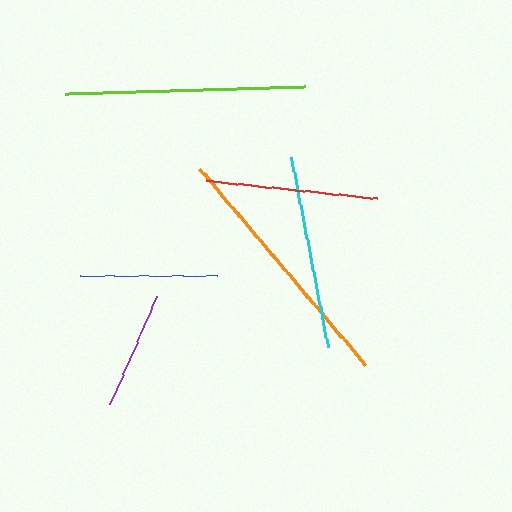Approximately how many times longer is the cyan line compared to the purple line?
The cyan line is approximately 1.6 times the length of the purple line.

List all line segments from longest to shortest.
From longest to shortest: orange, lime, cyan, red, blue, purple.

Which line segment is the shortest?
The purple line is the shortest at approximately 118 pixels.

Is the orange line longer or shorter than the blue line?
The orange line is longer than the blue line.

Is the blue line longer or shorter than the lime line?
The lime line is longer than the blue line.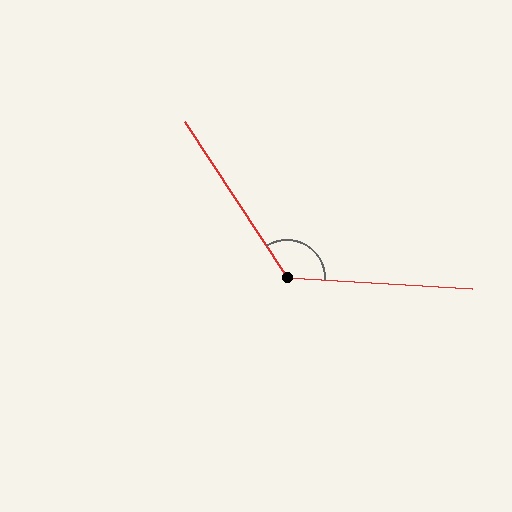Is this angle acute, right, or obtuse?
It is obtuse.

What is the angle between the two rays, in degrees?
Approximately 127 degrees.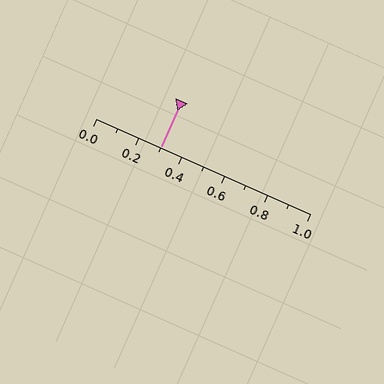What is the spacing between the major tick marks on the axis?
The major ticks are spaced 0.2 apart.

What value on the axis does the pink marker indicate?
The marker indicates approximately 0.3.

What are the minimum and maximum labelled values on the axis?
The axis runs from 0.0 to 1.0.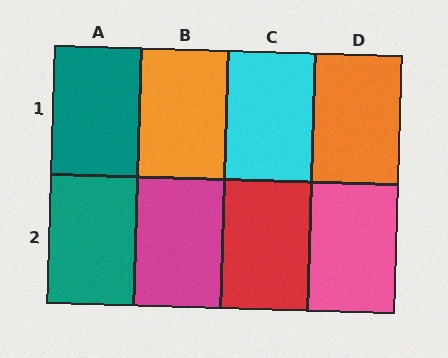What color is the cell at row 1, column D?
Orange.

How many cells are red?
1 cell is red.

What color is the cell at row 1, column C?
Cyan.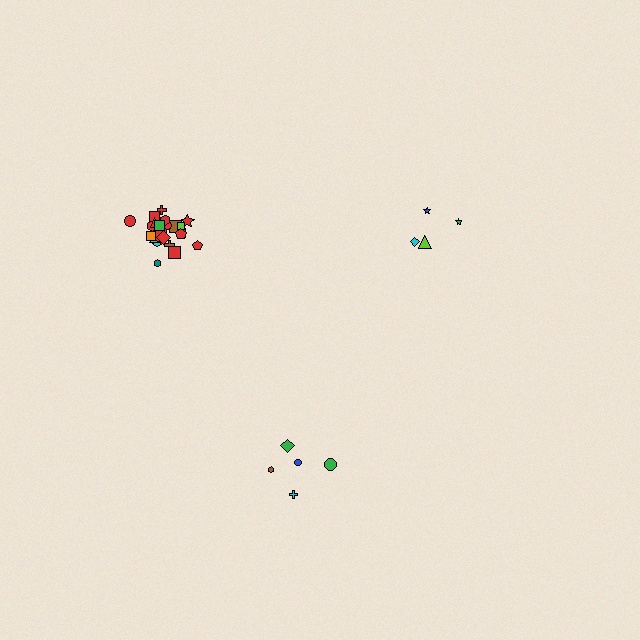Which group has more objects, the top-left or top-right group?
The top-left group.